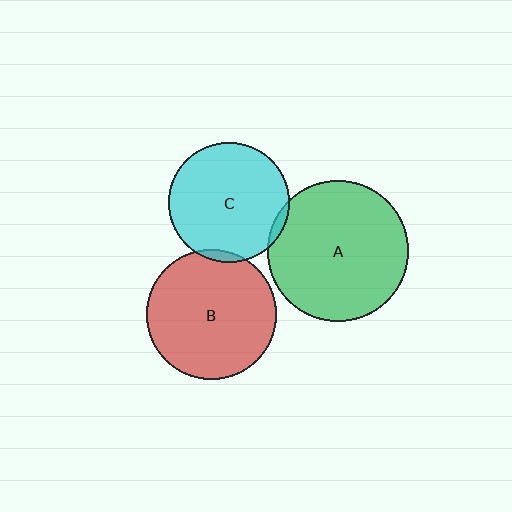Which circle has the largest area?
Circle A (green).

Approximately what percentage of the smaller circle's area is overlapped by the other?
Approximately 5%.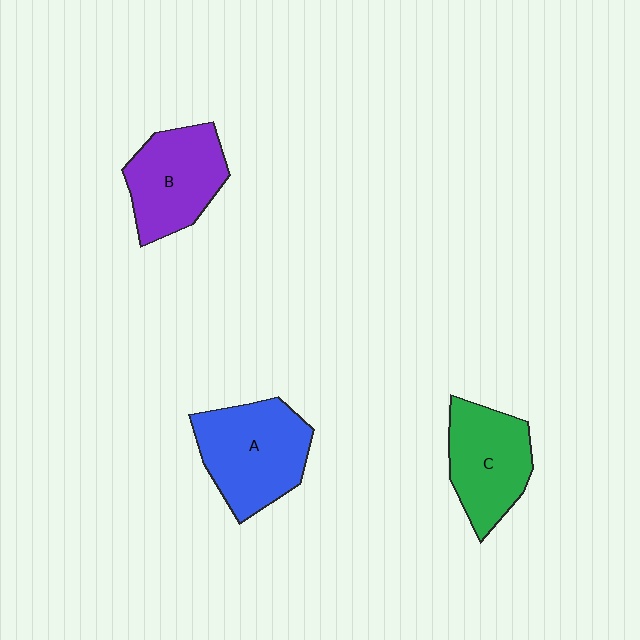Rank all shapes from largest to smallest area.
From largest to smallest: A (blue), B (purple), C (green).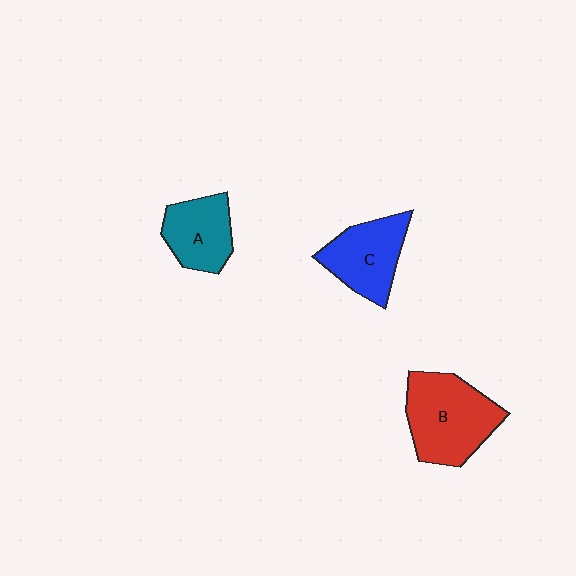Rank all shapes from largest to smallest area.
From largest to smallest: B (red), C (blue), A (teal).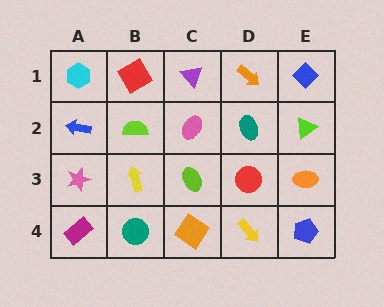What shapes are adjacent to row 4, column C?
A lime ellipse (row 3, column C), a teal circle (row 4, column B), a yellow arrow (row 4, column D).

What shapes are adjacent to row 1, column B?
A lime semicircle (row 2, column B), a cyan hexagon (row 1, column A), a purple triangle (row 1, column C).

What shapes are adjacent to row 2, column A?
A cyan hexagon (row 1, column A), a pink star (row 3, column A), a lime semicircle (row 2, column B).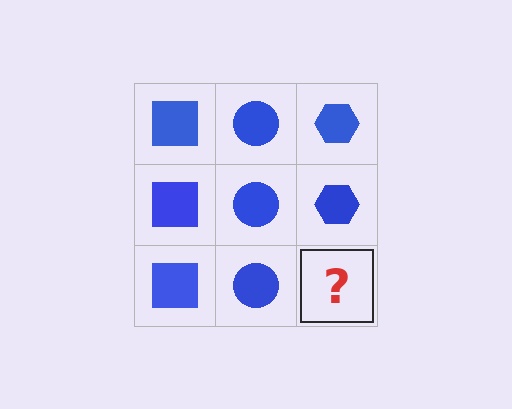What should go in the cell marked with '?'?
The missing cell should contain a blue hexagon.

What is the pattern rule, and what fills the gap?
The rule is that each column has a consistent shape. The gap should be filled with a blue hexagon.